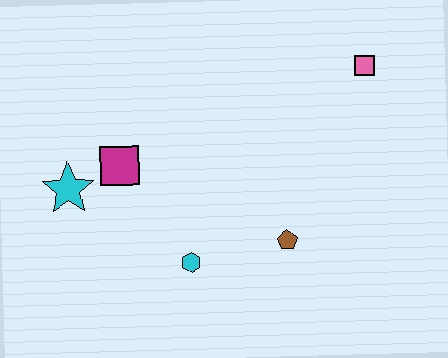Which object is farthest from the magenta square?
The pink square is farthest from the magenta square.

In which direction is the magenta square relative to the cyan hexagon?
The magenta square is above the cyan hexagon.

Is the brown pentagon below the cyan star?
Yes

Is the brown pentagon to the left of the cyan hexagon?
No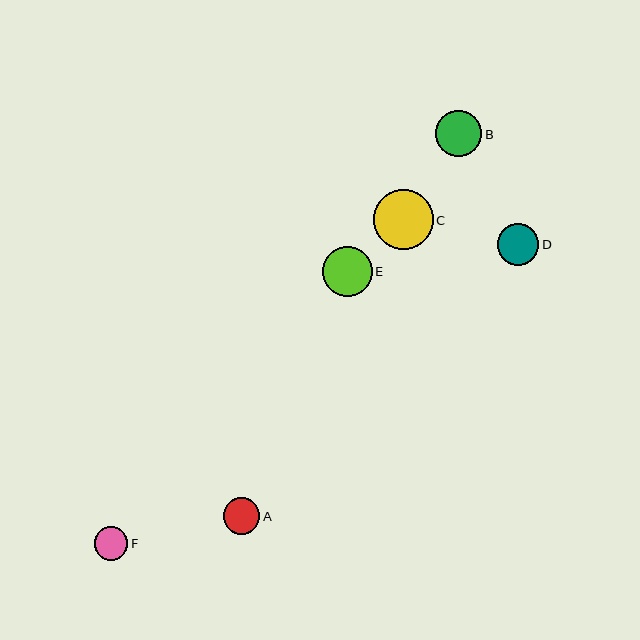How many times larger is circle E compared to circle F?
Circle E is approximately 1.5 times the size of circle F.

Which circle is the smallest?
Circle F is the smallest with a size of approximately 34 pixels.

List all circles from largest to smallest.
From largest to smallest: C, E, B, D, A, F.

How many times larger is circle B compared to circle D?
Circle B is approximately 1.1 times the size of circle D.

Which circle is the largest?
Circle C is the largest with a size of approximately 60 pixels.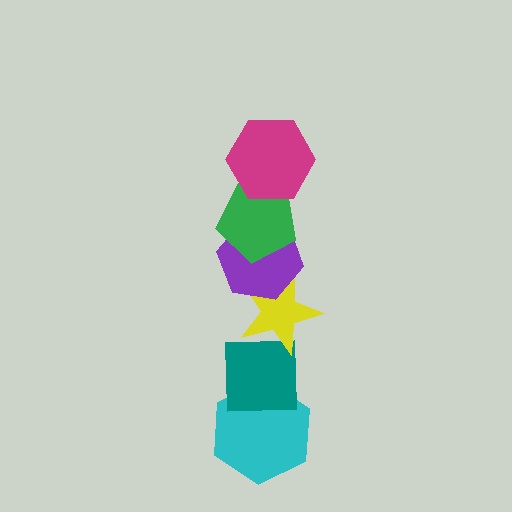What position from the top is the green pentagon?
The green pentagon is 2nd from the top.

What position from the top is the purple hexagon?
The purple hexagon is 3rd from the top.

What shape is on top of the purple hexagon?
The green pentagon is on top of the purple hexagon.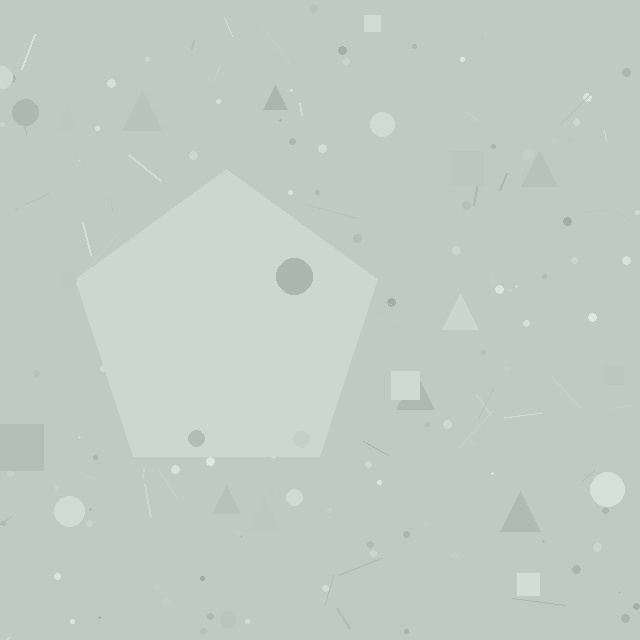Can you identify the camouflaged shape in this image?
The camouflaged shape is a pentagon.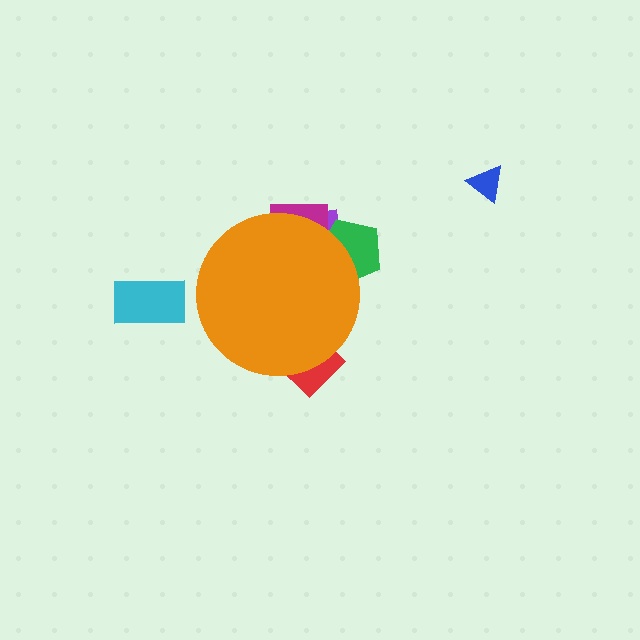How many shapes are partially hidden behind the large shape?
4 shapes are partially hidden.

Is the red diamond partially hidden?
Yes, the red diamond is partially hidden behind the orange circle.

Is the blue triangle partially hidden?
No, the blue triangle is fully visible.